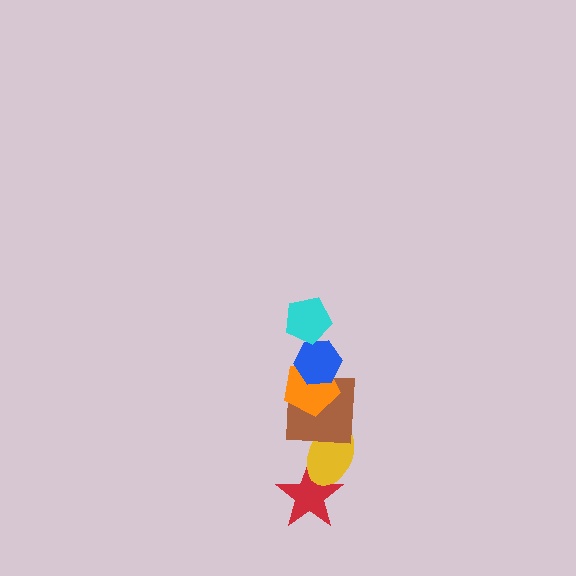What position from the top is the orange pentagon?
The orange pentagon is 3rd from the top.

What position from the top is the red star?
The red star is 6th from the top.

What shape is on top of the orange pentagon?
The blue hexagon is on top of the orange pentagon.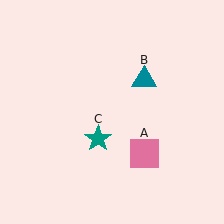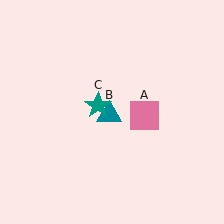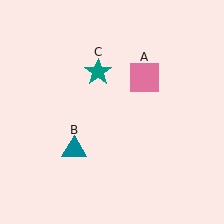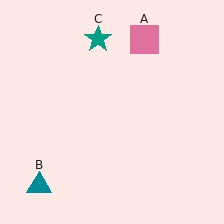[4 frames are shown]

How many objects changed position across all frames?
3 objects changed position: pink square (object A), teal triangle (object B), teal star (object C).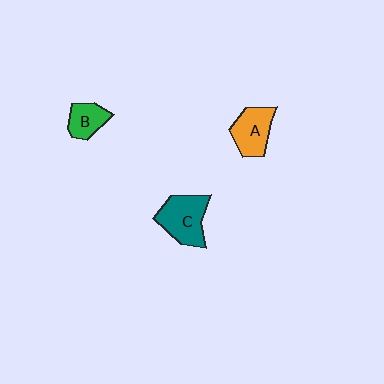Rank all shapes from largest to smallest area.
From largest to smallest: C (teal), A (orange), B (green).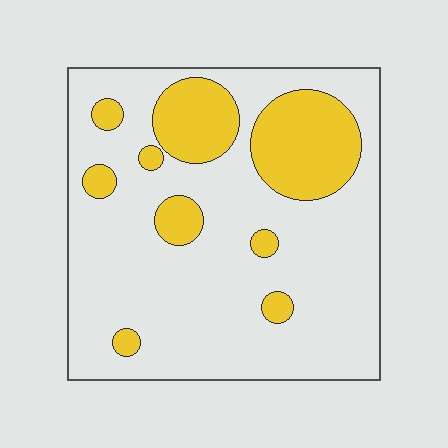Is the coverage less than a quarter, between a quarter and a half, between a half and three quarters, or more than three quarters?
Less than a quarter.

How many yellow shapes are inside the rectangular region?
9.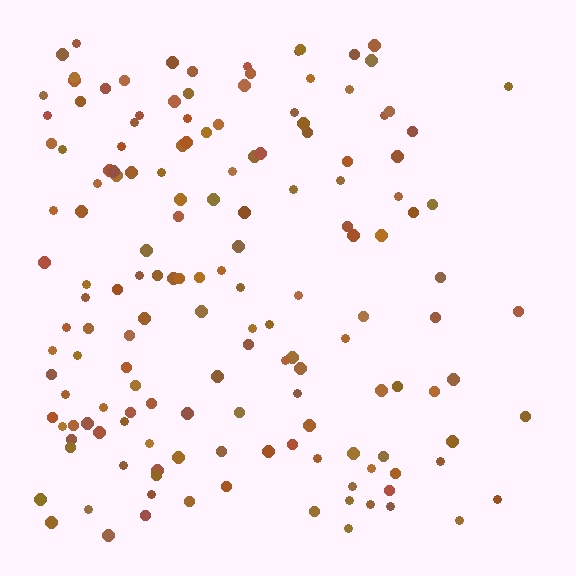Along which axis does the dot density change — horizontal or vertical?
Horizontal.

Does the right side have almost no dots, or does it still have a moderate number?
Still a moderate number, just noticeably fewer than the left.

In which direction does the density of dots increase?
From right to left, with the left side densest.